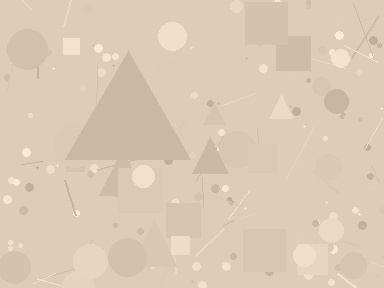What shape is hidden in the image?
A triangle is hidden in the image.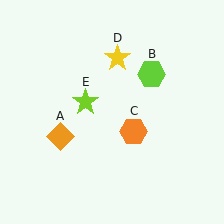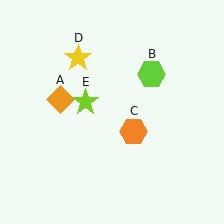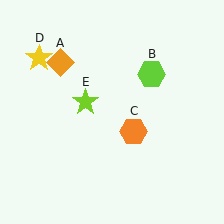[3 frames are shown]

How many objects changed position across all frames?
2 objects changed position: orange diamond (object A), yellow star (object D).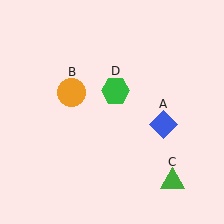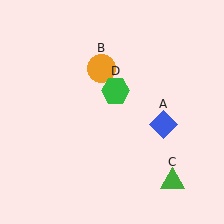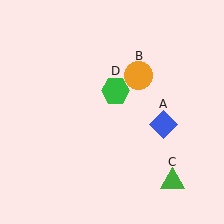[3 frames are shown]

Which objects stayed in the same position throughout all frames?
Blue diamond (object A) and green triangle (object C) and green hexagon (object D) remained stationary.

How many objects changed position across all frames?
1 object changed position: orange circle (object B).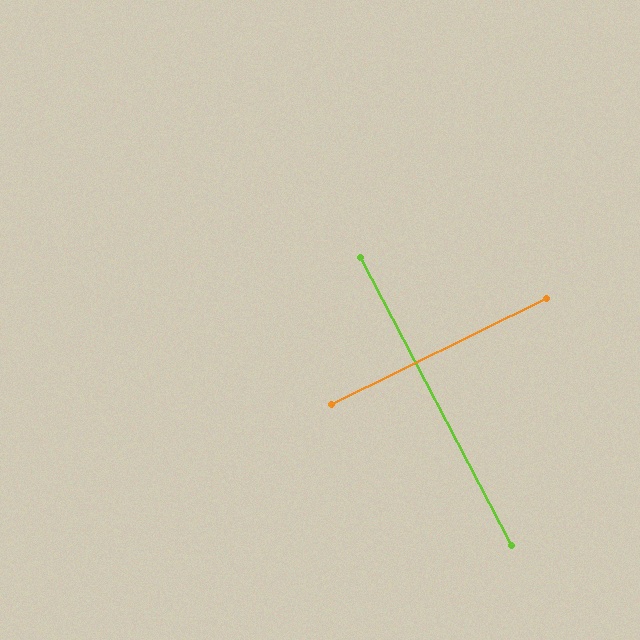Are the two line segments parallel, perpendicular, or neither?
Perpendicular — they meet at approximately 89°.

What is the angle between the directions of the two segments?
Approximately 89 degrees.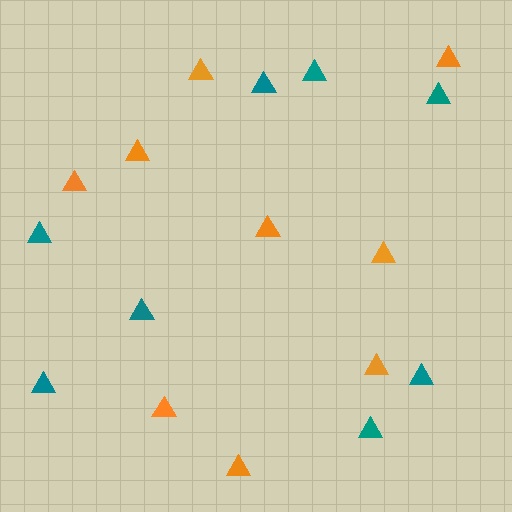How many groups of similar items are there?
There are 2 groups: one group of orange triangles (9) and one group of teal triangles (8).